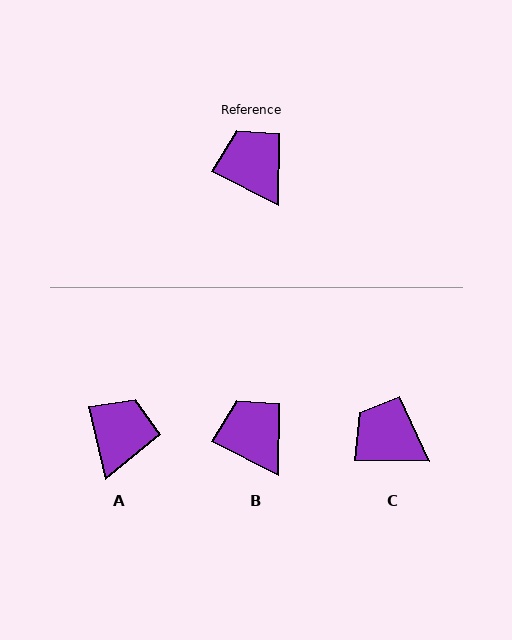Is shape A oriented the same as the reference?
No, it is off by about 50 degrees.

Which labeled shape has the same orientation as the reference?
B.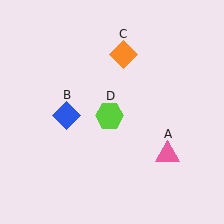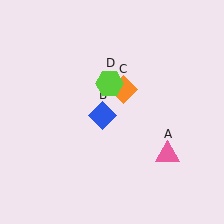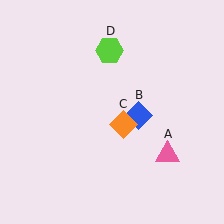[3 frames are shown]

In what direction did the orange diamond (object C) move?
The orange diamond (object C) moved down.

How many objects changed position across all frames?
3 objects changed position: blue diamond (object B), orange diamond (object C), lime hexagon (object D).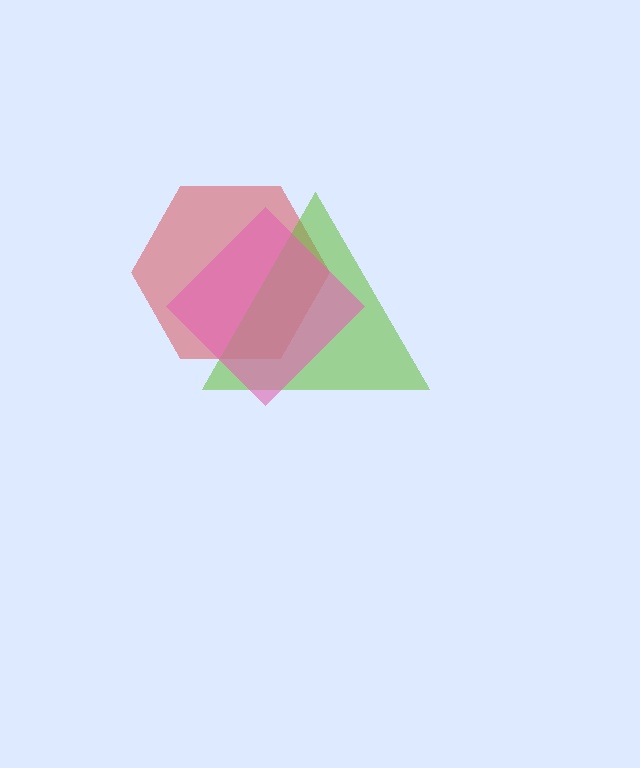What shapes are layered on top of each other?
The layered shapes are: a red hexagon, a lime triangle, a pink diamond.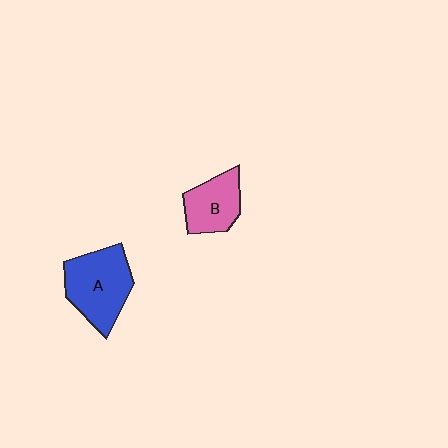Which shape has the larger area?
Shape A (blue).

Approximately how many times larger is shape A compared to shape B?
Approximately 1.5 times.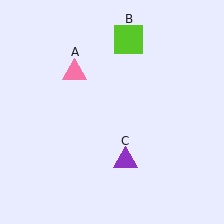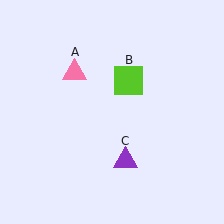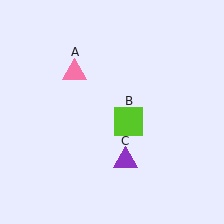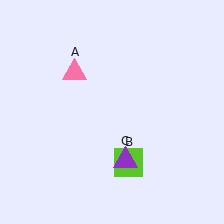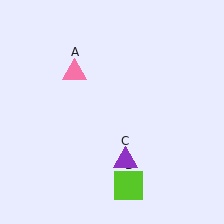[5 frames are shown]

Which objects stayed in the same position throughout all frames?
Pink triangle (object A) and purple triangle (object C) remained stationary.